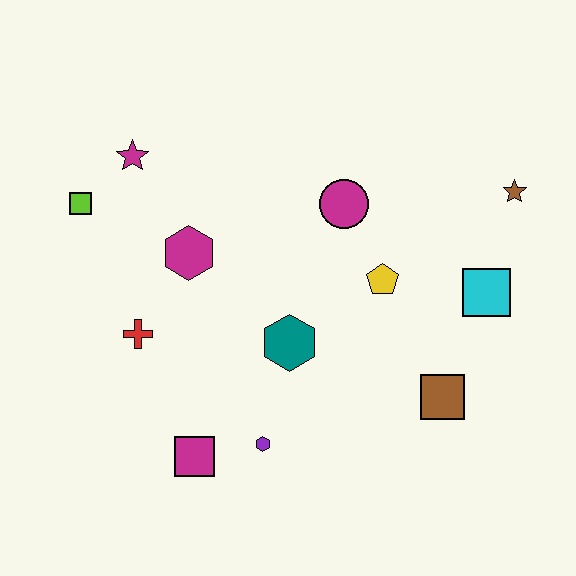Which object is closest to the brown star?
The cyan square is closest to the brown star.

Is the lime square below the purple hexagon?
No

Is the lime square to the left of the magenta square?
Yes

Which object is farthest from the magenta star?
The brown square is farthest from the magenta star.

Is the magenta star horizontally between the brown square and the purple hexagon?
No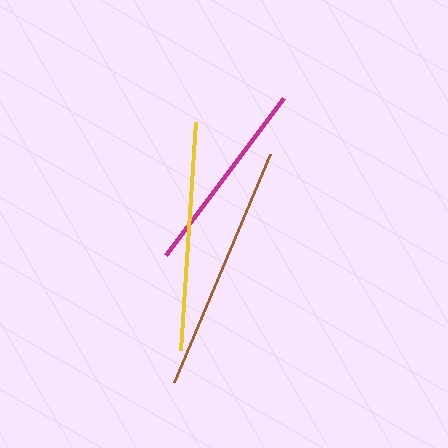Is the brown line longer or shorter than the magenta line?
The brown line is longer than the magenta line.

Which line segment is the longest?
The brown line is the longest at approximately 247 pixels.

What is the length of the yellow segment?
The yellow segment is approximately 229 pixels long.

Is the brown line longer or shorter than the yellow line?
The brown line is longer than the yellow line.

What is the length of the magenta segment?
The magenta segment is approximately 196 pixels long.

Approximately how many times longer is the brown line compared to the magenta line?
The brown line is approximately 1.3 times the length of the magenta line.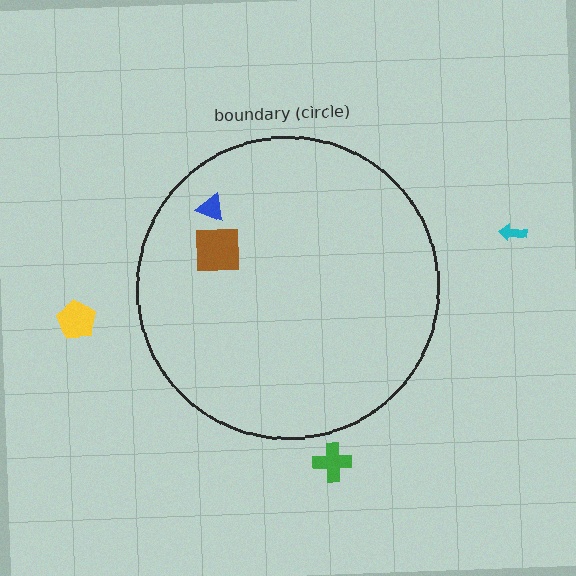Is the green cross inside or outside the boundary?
Outside.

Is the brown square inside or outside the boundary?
Inside.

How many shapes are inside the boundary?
2 inside, 3 outside.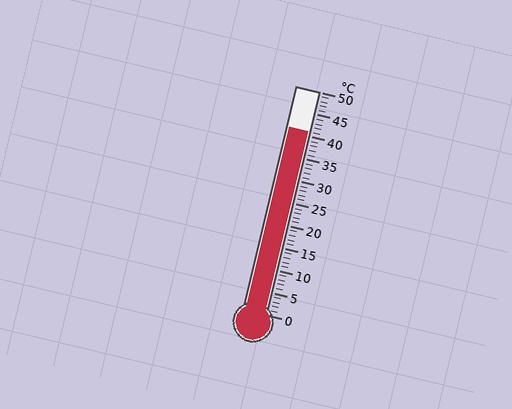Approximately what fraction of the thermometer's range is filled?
The thermometer is filled to approximately 80% of its range.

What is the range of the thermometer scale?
The thermometer scale ranges from 0°C to 50°C.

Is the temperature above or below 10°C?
The temperature is above 10°C.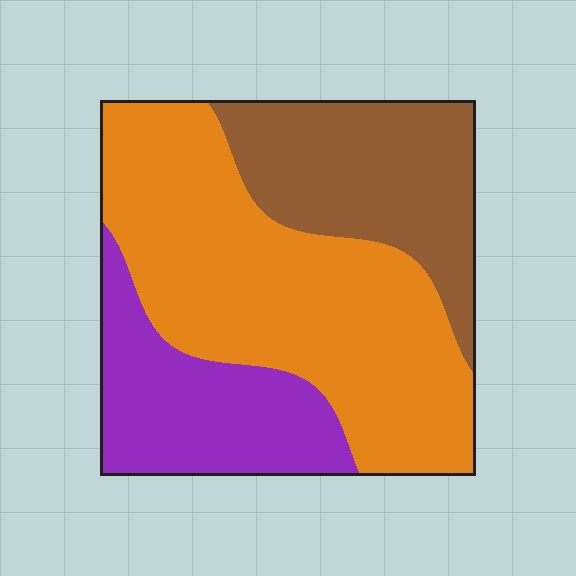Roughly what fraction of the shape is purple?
Purple takes up about one quarter (1/4) of the shape.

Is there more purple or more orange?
Orange.